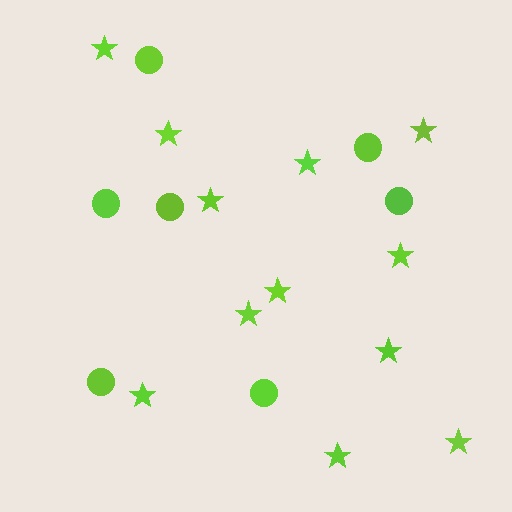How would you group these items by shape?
There are 2 groups: one group of stars (12) and one group of circles (7).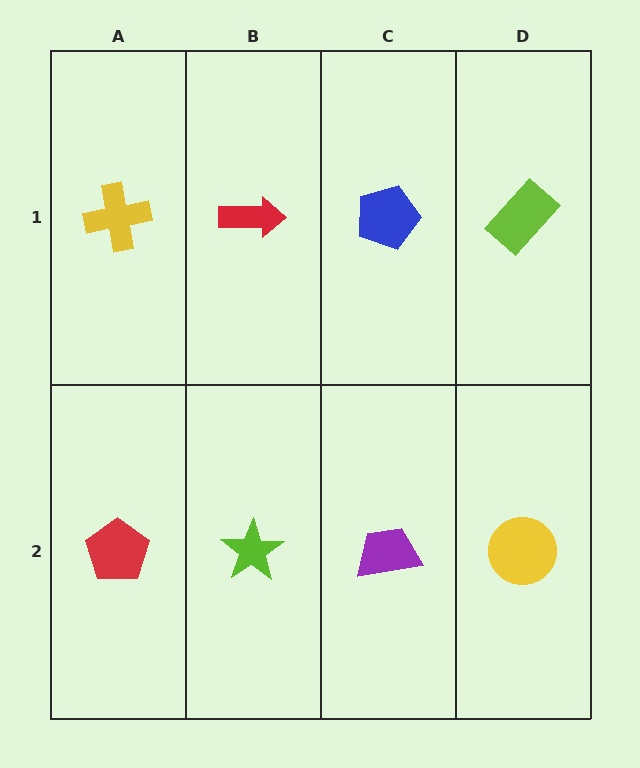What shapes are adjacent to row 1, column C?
A purple trapezoid (row 2, column C), a red arrow (row 1, column B), a lime rectangle (row 1, column D).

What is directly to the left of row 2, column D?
A purple trapezoid.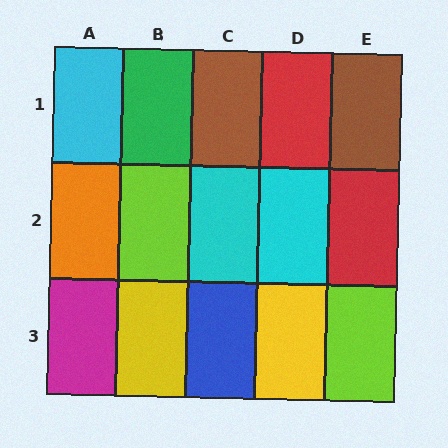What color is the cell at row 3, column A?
Magenta.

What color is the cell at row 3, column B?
Yellow.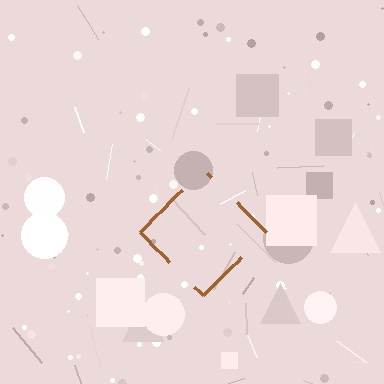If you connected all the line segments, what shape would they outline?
They would outline a diamond.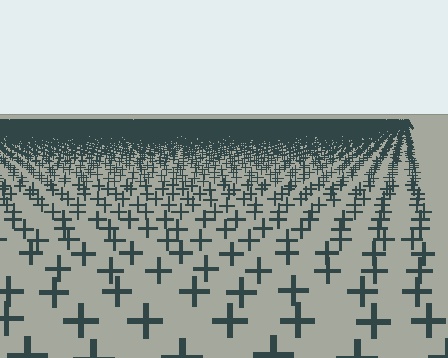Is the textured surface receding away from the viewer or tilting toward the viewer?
The surface is receding away from the viewer. Texture elements get smaller and denser toward the top.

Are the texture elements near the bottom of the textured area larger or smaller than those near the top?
Larger. Near the bottom, elements are closer to the viewer and appear at a bigger on-screen size.